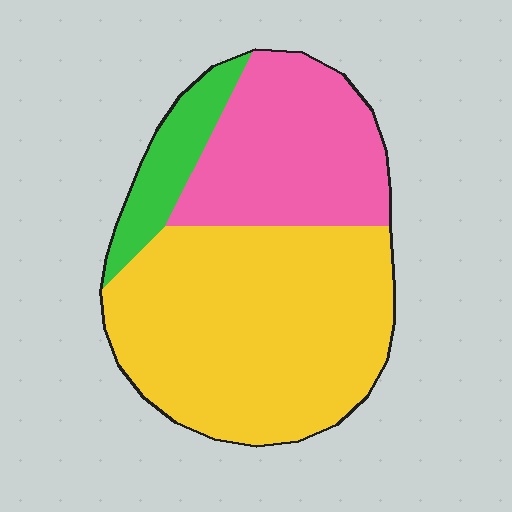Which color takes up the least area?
Green, at roughly 10%.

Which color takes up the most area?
Yellow, at roughly 60%.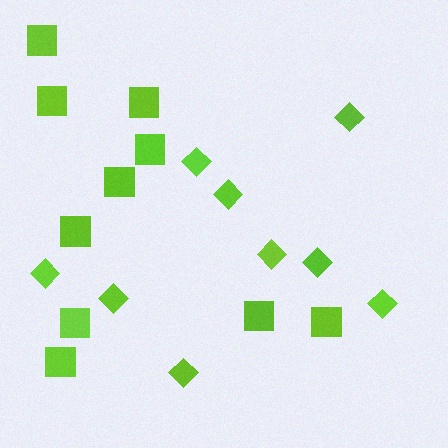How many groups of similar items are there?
There are 2 groups: one group of squares (10) and one group of diamonds (9).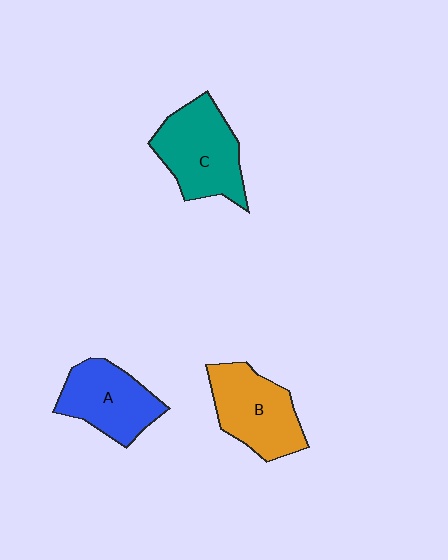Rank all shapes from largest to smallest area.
From largest to smallest: C (teal), B (orange), A (blue).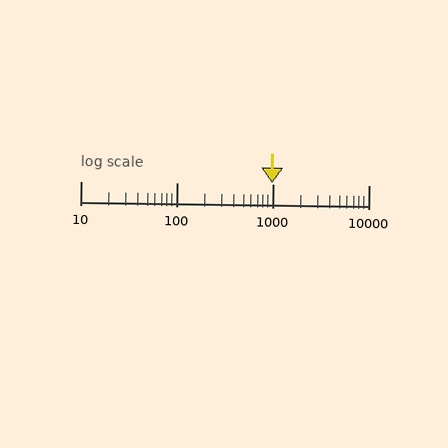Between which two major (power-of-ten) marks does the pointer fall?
The pointer is between 100 and 1000.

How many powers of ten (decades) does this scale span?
The scale spans 3 decades, from 10 to 10000.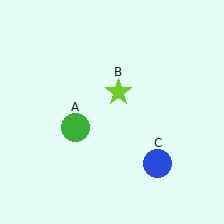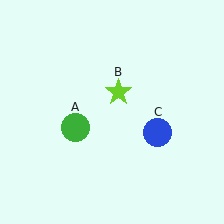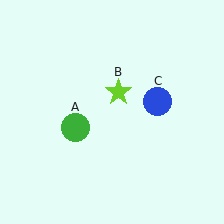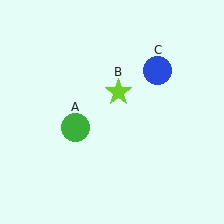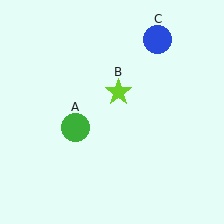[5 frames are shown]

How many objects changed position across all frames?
1 object changed position: blue circle (object C).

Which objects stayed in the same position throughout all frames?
Green circle (object A) and lime star (object B) remained stationary.